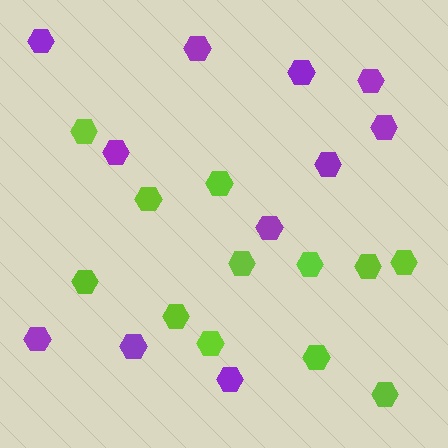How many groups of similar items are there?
There are 2 groups: one group of lime hexagons (12) and one group of purple hexagons (11).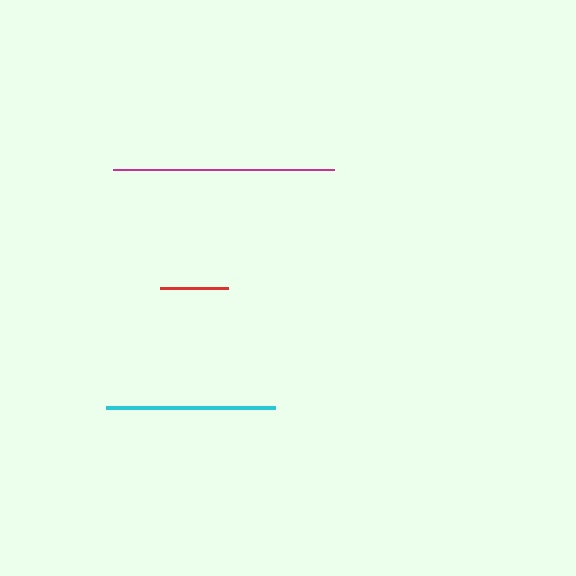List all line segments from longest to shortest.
From longest to shortest: magenta, cyan, red.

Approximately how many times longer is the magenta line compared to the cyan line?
The magenta line is approximately 1.3 times the length of the cyan line.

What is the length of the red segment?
The red segment is approximately 68 pixels long.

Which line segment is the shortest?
The red line is the shortest at approximately 68 pixels.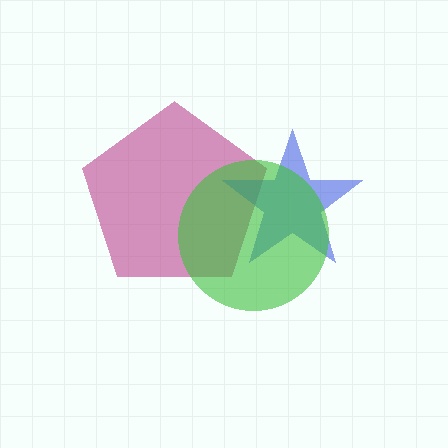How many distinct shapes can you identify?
There are 3 distinct shapes: a magenta pentagon, a blue star, a green circle.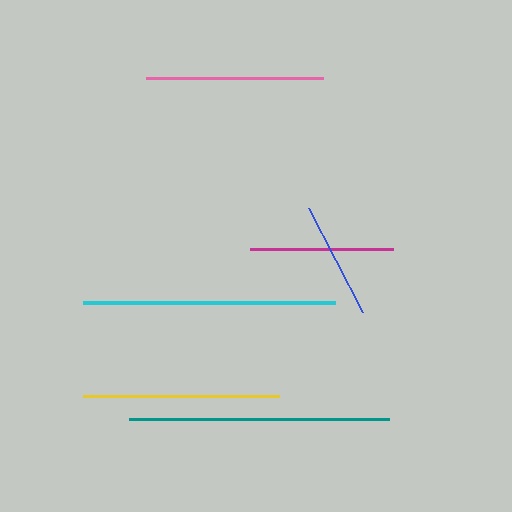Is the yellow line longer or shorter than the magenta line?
The yellow line is longer than the magenta line.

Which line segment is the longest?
The teal line is the longest at approximately 260 pixels.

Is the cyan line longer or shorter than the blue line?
The cyan line is longer than the blue line.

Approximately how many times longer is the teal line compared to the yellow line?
The teal line is approximately 1.3 times the length of the yellow line.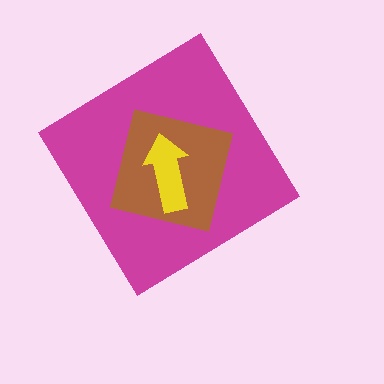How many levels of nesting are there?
3.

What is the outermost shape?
The magenta diamond.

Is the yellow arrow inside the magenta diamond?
Yes.